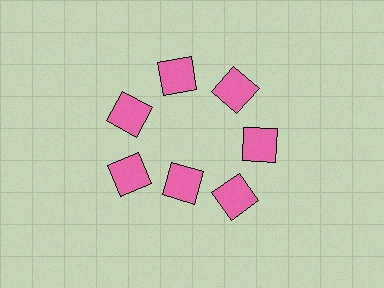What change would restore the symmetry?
The symmetry would be restored by moving it outward, back onto the ring so that all 7 diamonds sit at equal angles and equal distance from the center.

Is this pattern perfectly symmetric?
No. The 7 pink diamonds are arranged in a ring, but one element near the 6 o'clock position is pulled inward toward the center, breaking the 7-fold rotational symmetry.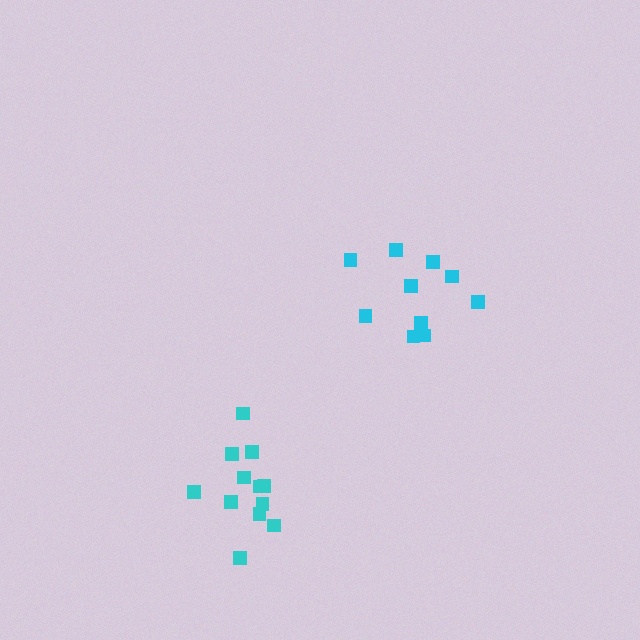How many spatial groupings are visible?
There are 2 spatial groupings.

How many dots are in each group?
Group 1: 10 dots, Group 2: 12 dots (22 total).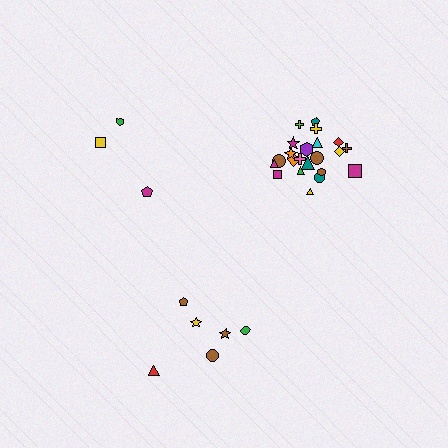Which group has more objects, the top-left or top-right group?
The top-right group.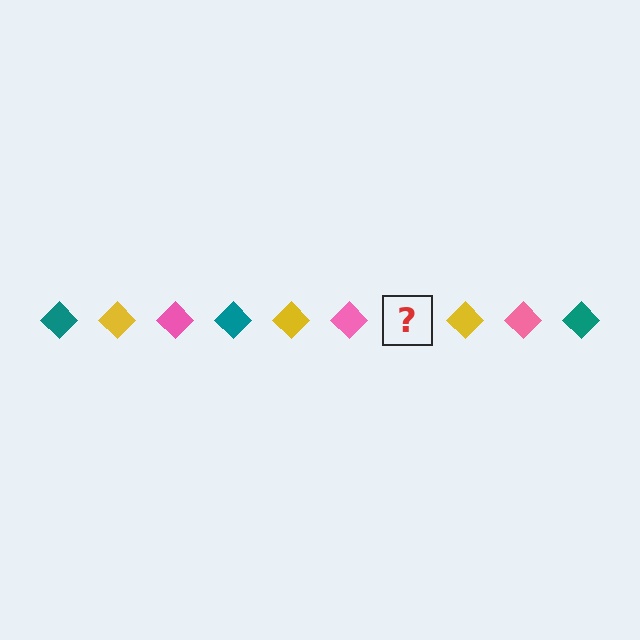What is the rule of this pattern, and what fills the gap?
The rule is that the pattern cycles through teal, yellow, pink diamonds. The gap should be filled with a teal diamond.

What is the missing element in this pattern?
The missing element is a teal diamond.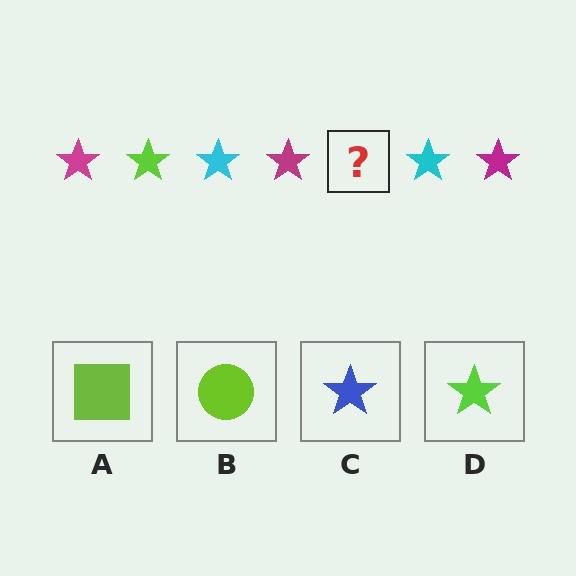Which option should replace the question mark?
Option D.